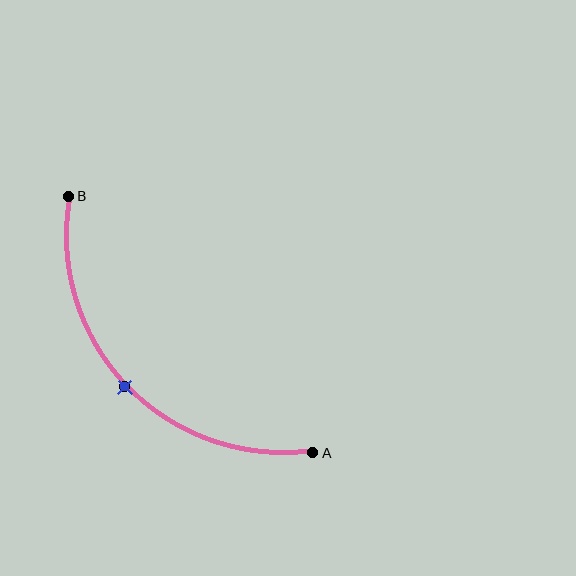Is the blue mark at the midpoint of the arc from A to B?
Yes. The blue mark lies on the arc at equal arc-length from both A and B — it is the arc midpoint.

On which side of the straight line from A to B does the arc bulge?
The arc bulges below and to the left of the straight line connecting A and B.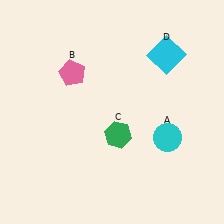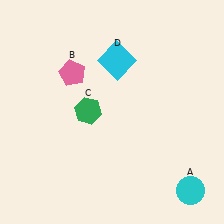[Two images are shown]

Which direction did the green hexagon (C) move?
The green hexagon (C) moved left.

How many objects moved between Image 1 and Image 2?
3 objects moved between the two images.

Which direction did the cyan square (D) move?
The cyan square (D) moved left.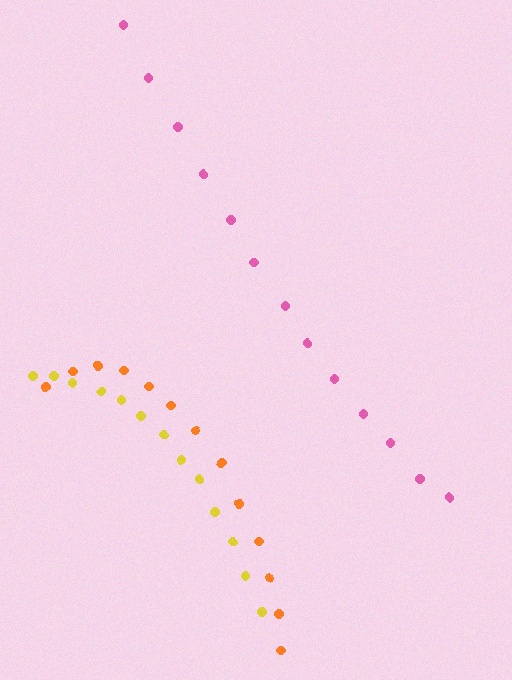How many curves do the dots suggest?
There are 3 distinct paths.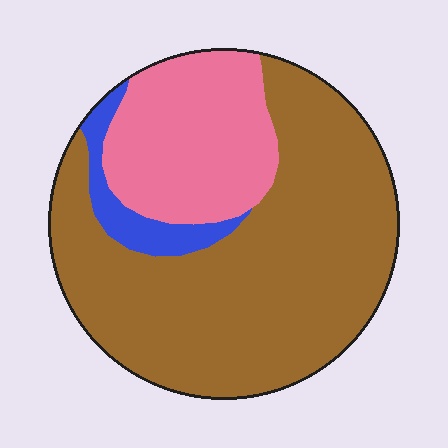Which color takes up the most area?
Brown, at roughly 65%.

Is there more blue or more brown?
Brown.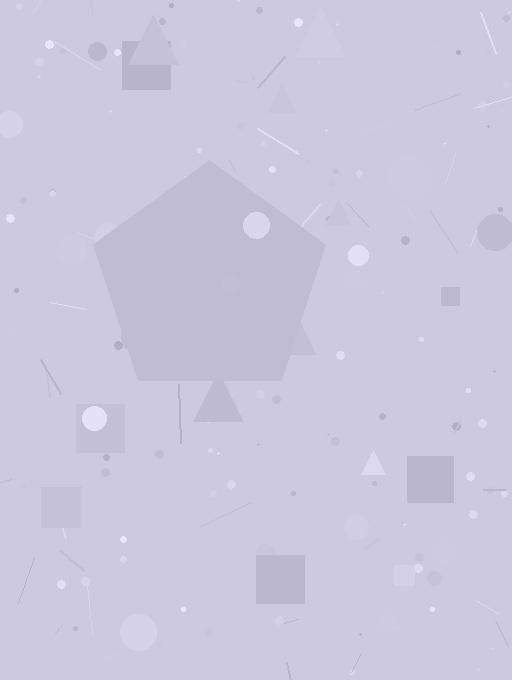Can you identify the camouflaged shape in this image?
The camouflaged shape is a pentagon.